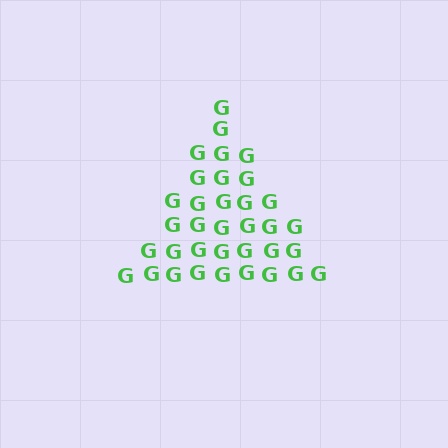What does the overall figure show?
The overall figure shows a triangle.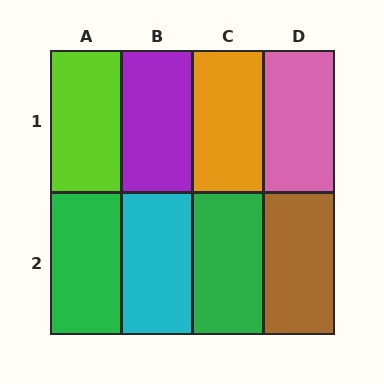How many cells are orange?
1 cell is orange.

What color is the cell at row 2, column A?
Green.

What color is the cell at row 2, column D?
Brown.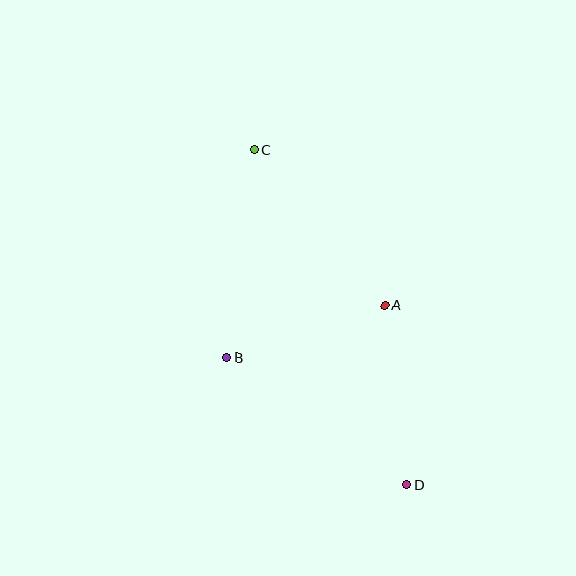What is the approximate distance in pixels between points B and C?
The distance between B and C is approximately 210 pixels.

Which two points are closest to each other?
Points A and B are closest to each other.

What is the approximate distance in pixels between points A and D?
The distance between A and D is approximately 180 pixels.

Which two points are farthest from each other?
Points C and D are farthest from each other.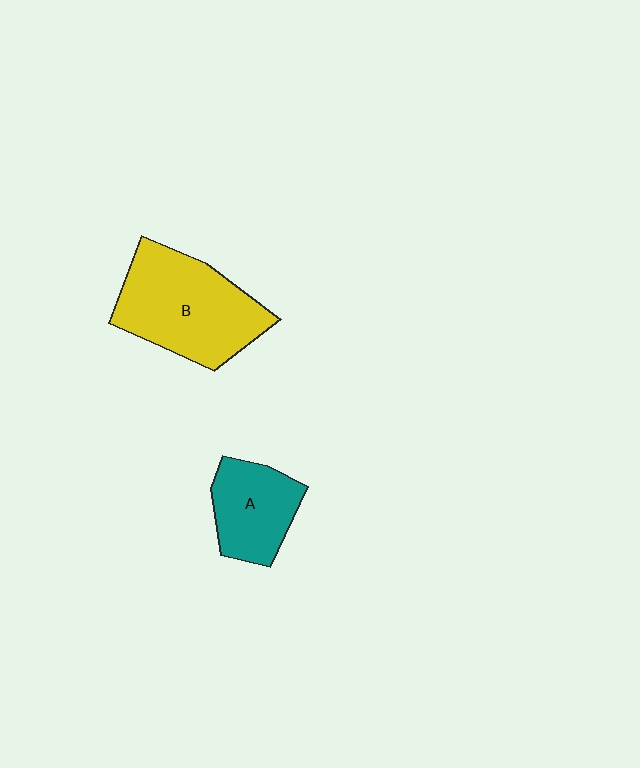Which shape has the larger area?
Shape B (yellow).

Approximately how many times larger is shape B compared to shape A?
Approximately 1.7 times.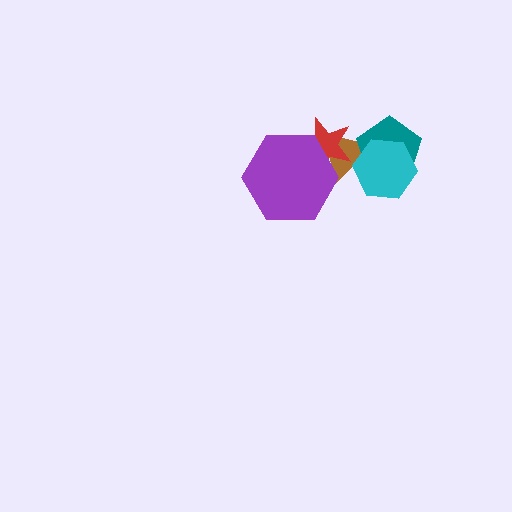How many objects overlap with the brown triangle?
4 objects overlap with the brown triangle.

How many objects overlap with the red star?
2 objects overlap with the red star.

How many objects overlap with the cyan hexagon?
2 objects overlap with the cyan hexagon.